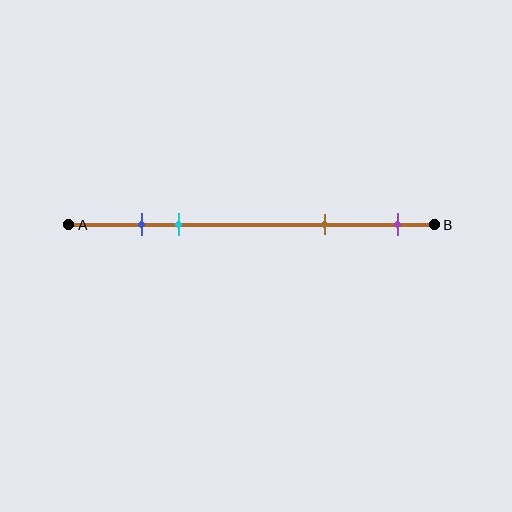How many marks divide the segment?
There are 4 marks dividing the segment.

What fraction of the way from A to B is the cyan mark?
The cyan mark is approximately 30% (0.3) of the way from A to B.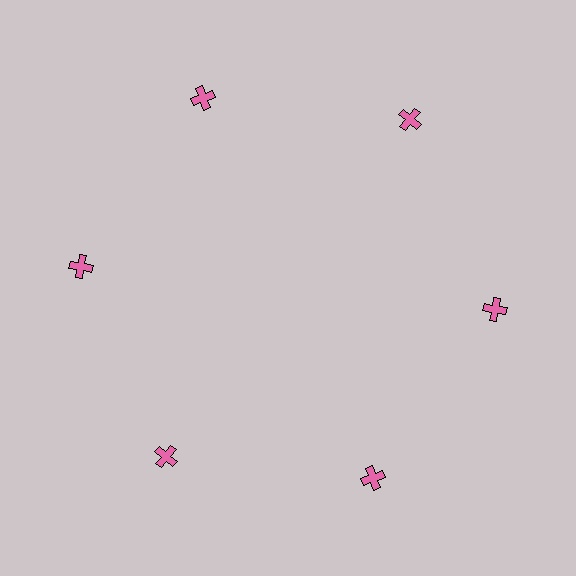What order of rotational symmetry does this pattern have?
This pattern has 6-fold rotational symmetry.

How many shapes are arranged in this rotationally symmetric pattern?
There are 6 shapes, arranged in 6 groups of 1.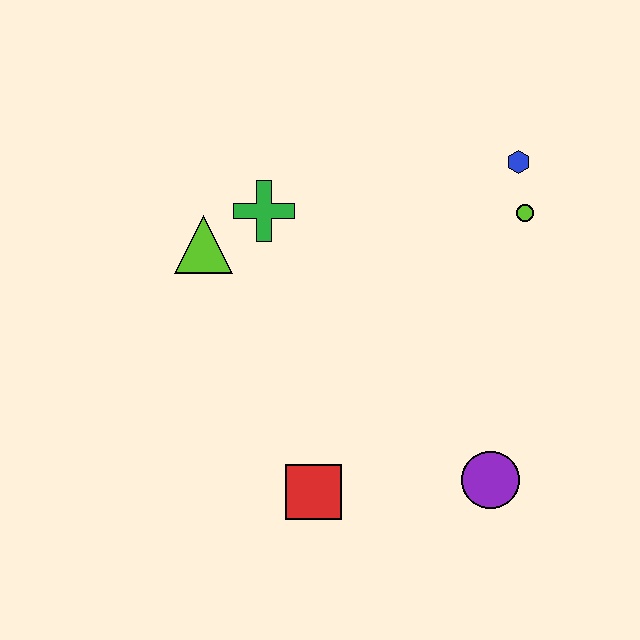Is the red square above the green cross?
No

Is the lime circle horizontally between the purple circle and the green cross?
No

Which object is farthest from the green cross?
The purple circle is farthest from the green cross.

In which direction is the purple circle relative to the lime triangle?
The purple circle is to the right of the lime triangle.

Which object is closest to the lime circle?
The blue hexagon is closest to the lime circle.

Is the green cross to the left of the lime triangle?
No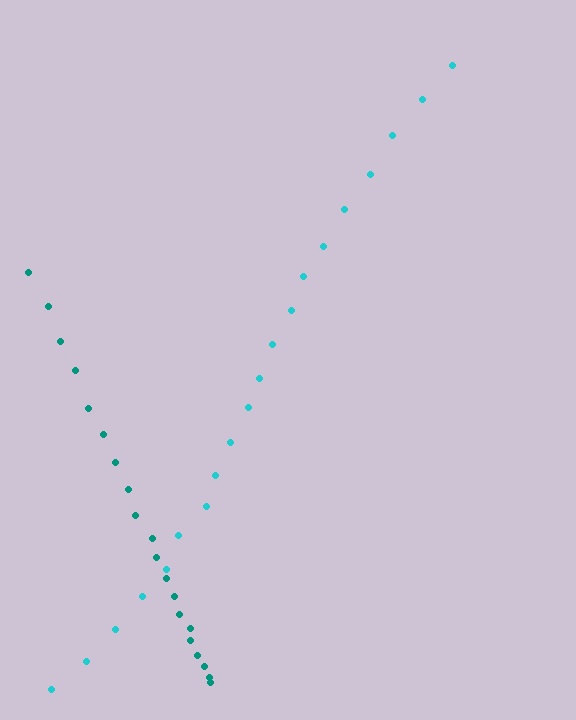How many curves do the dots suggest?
There are 2 distinct paths.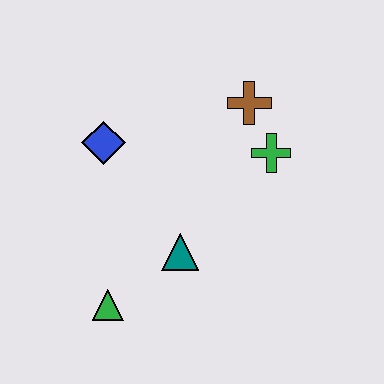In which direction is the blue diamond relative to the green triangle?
The blue diamond is above the green triangle.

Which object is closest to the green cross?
The brown cross is closest to the green cross.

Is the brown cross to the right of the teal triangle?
Yes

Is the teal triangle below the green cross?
Yes